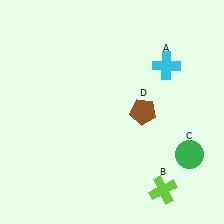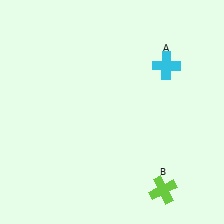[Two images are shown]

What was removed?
The green circle (C), the brown pentagon (D) were removed in Image 2.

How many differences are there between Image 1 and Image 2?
There are 2 differences between the two images.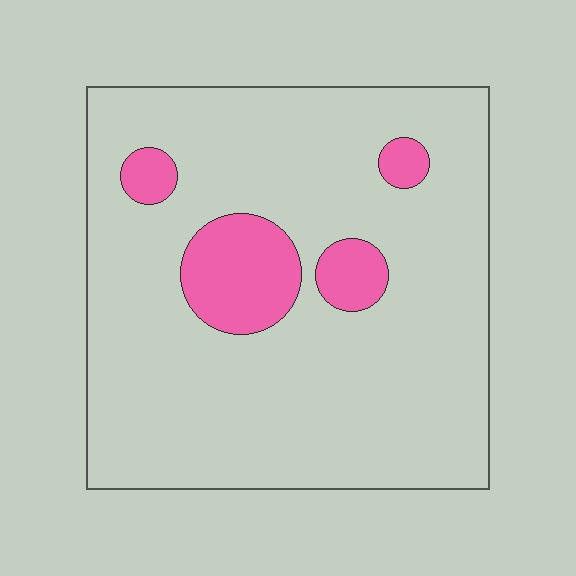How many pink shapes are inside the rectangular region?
4.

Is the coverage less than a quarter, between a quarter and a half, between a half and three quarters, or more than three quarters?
Less than a quarter.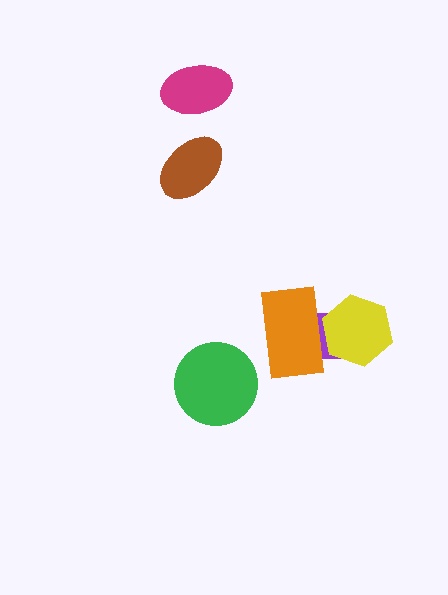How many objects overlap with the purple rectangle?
2 objects overlap with the purple rectangle.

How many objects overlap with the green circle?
0 objects overlap with the green circle.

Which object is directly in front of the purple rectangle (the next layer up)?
The yellow hexagon is directly in front of the purple rectangle.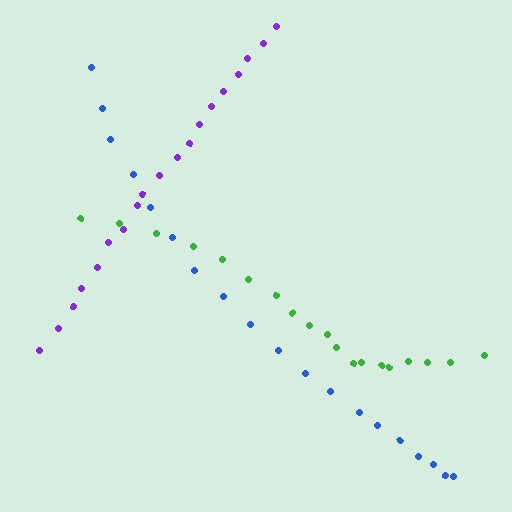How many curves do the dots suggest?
There are 3 distinct paths.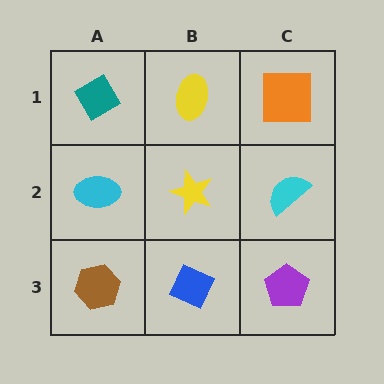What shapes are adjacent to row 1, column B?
A yellow star (row 2, column B), a teal diamond (row 1, column A), an orange square (row 1, column C).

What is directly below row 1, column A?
A cyan ellipse.